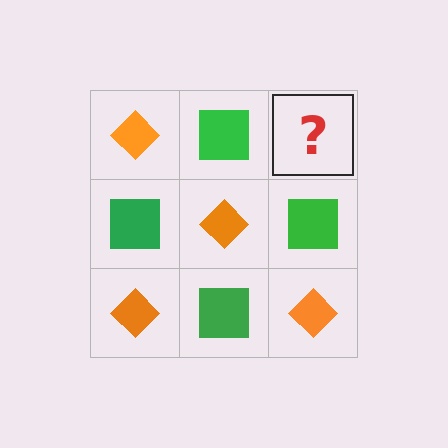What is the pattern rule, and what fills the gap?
The rule is that it alternates orange diamond and green square in a checkerboard pattern. The gap should be filled with an orange diamond.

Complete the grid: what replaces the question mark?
The question mark should be replaced with an orange diamond.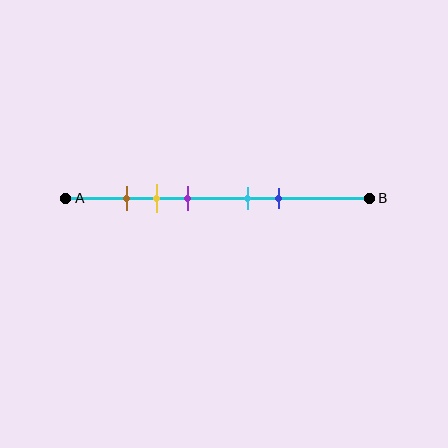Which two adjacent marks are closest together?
The brown and yellow marks are the closest adjacent pair.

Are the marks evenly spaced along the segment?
No, the marks are not evenly spaced.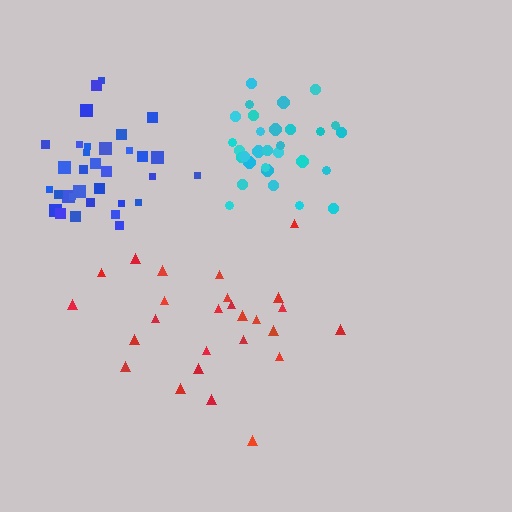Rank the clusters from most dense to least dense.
cyan, blue, red.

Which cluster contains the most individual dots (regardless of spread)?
Blue (33).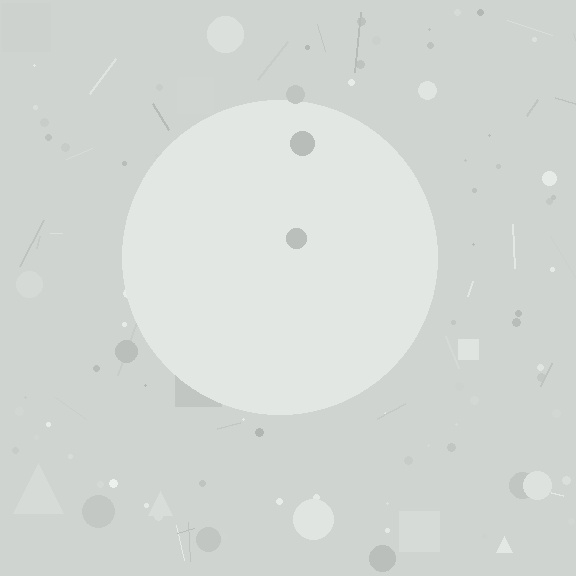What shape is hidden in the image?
A circle is hidden in the image.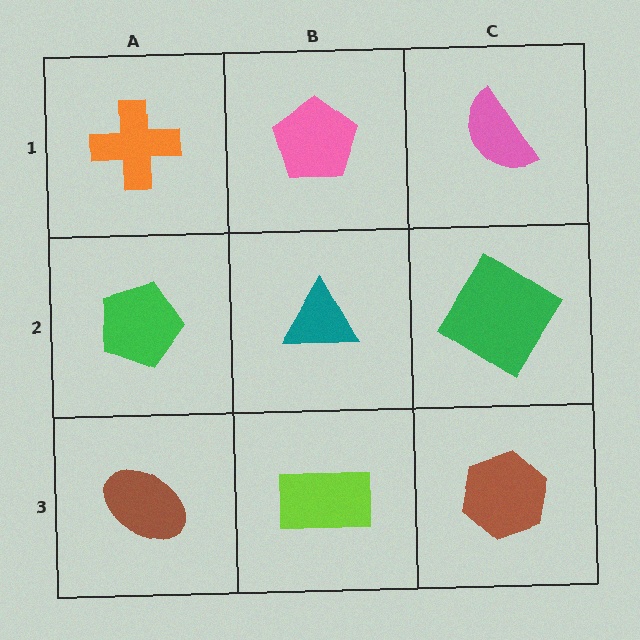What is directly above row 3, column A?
A green pentagon.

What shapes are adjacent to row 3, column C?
A green diamond (row 2, column C), a lime rectangle (row 3, column B).